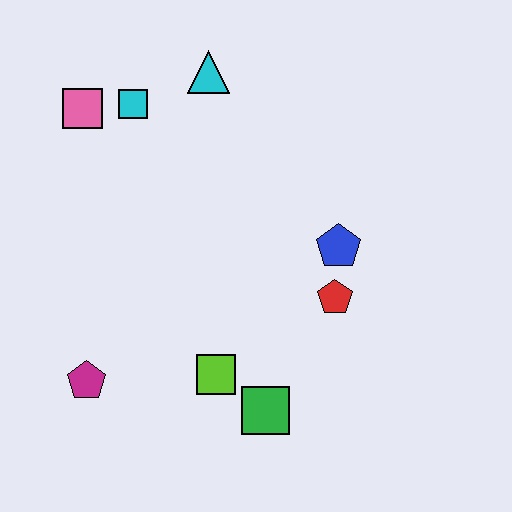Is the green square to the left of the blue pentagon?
Yes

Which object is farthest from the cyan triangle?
The green square is farthest from the cyan triangle.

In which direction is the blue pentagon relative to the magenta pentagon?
The blue pentagon is to the right of the magenta pentagon.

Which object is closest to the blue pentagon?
The red pentagon is closest to the blue pentagon.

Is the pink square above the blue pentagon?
Yes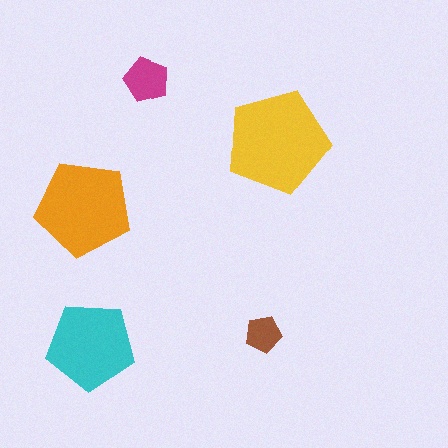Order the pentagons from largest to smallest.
the yellow one, the orange one, the cyan one, the magenta one, the brown one.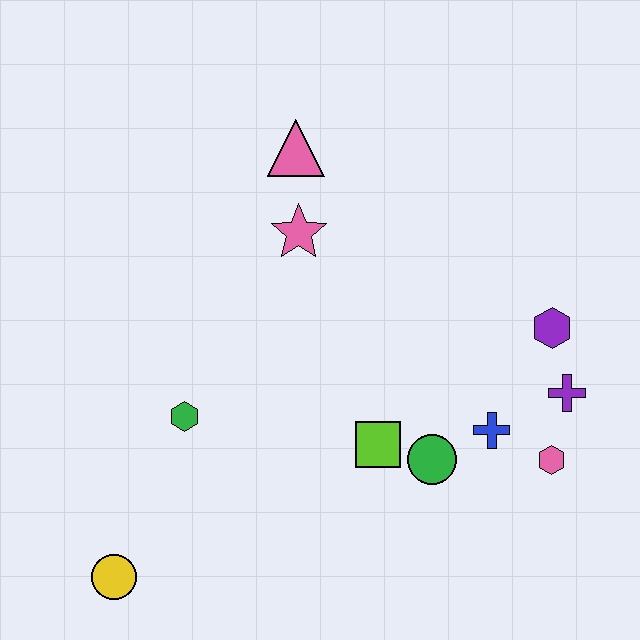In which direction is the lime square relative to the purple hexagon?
The lime square is to the left of the purple hexagon.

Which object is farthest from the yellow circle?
The purple hexagon is farthest from the yellow circle.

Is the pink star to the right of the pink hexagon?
No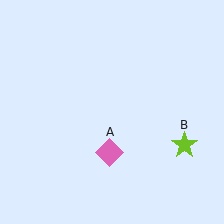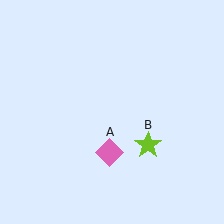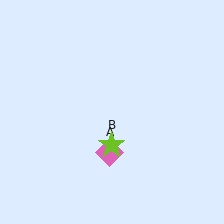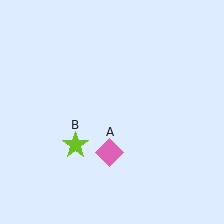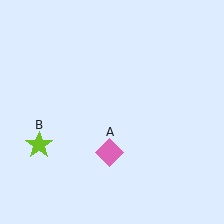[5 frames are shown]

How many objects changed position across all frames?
1 object changed position: lime star (object B).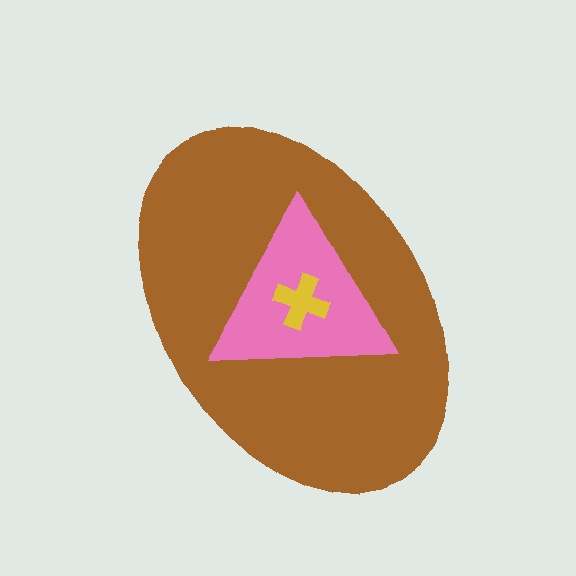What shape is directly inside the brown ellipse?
The pink triangle.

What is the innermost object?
The yellow cross.